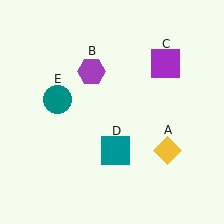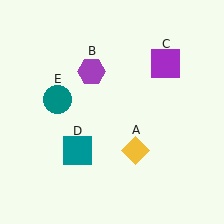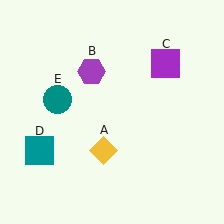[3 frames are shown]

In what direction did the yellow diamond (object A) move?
The yellow diamond (object A) moved left.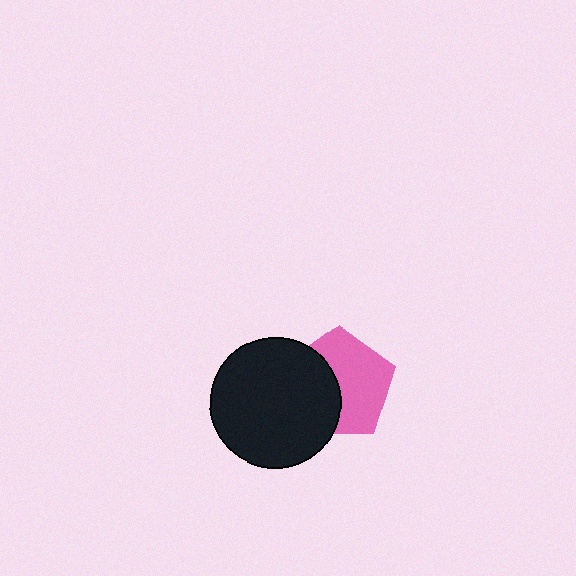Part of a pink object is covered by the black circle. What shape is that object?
It is a pentagon.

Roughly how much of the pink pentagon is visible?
About half of it is visible (roughly 58%).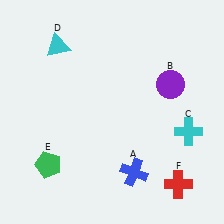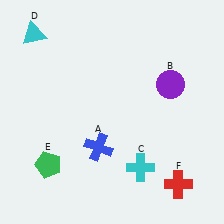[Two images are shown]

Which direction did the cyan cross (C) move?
The cyan cross (C) moved left.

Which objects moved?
The objects that moved are: the blue cross (A), the cyan cross (C), the cyan triangle (D).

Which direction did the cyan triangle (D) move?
The cyan triangle (D) moved left.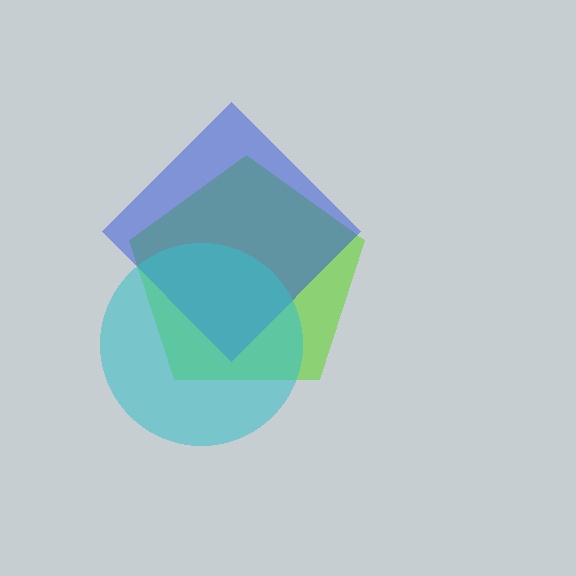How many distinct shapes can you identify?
There are 3 distinct shapes: a lime pentagon, a blue diamond, a cyan circle.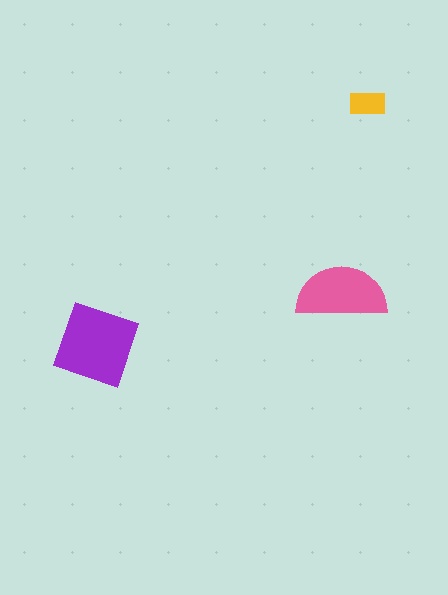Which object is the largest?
The purple diamond.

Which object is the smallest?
The yellow rectangle.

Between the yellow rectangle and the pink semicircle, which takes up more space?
The pink semicircle.